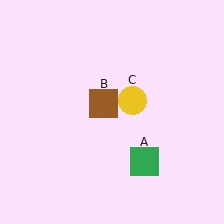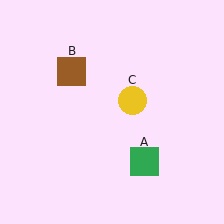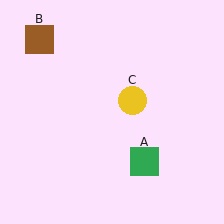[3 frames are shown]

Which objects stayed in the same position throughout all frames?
Green square (object A) and yellow circle (object C) remained stationary.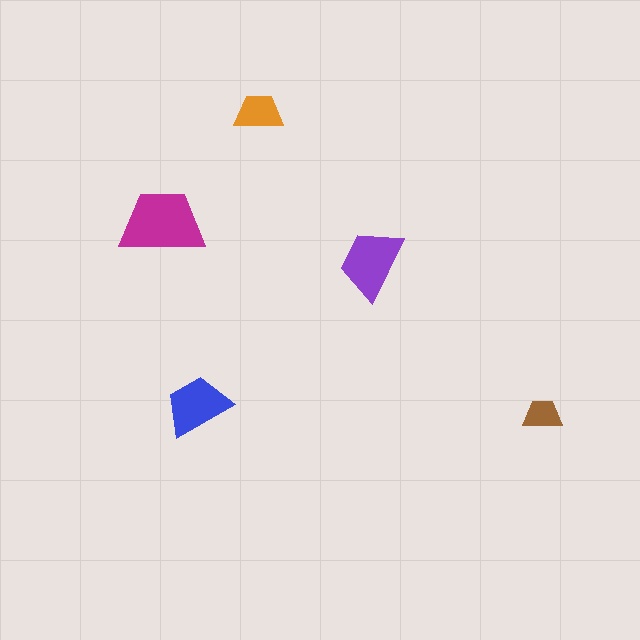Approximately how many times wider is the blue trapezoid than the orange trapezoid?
About 1.5 times wider.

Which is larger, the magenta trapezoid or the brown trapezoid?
The magenta one.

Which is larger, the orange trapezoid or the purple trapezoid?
The purple one.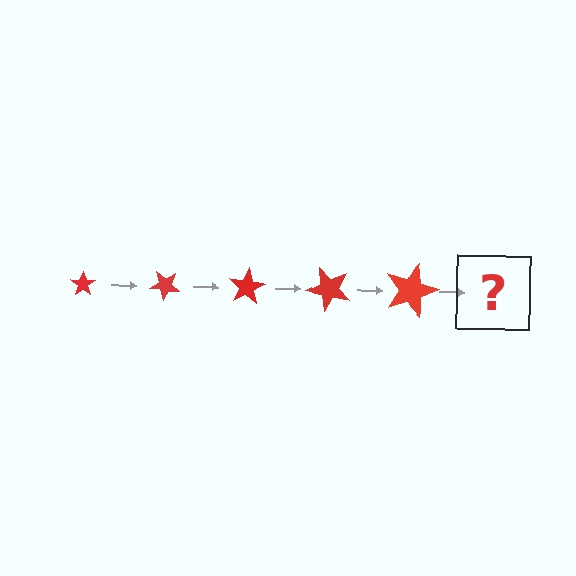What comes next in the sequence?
The next element should be a star, larger than the previous one and rotated 200 degrees from the start.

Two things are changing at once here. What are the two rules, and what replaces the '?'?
The two rules are that the star grows larger each step and it rotates 40 degrees each step. The '?' should be a star, larger than the previous one and rotated 200 degrees from the start.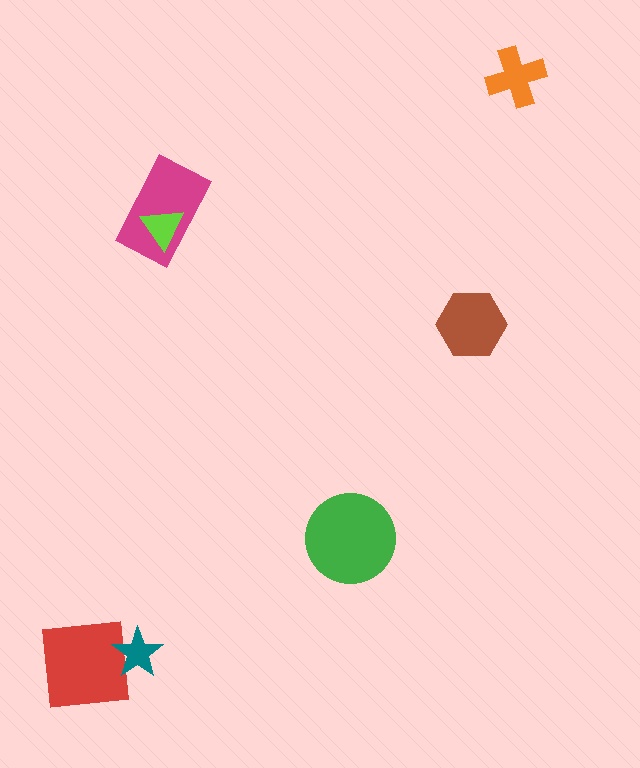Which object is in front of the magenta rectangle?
The lime triangle is in front of the magenta rectangle.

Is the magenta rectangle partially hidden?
Yes, it is partially covered by another shape.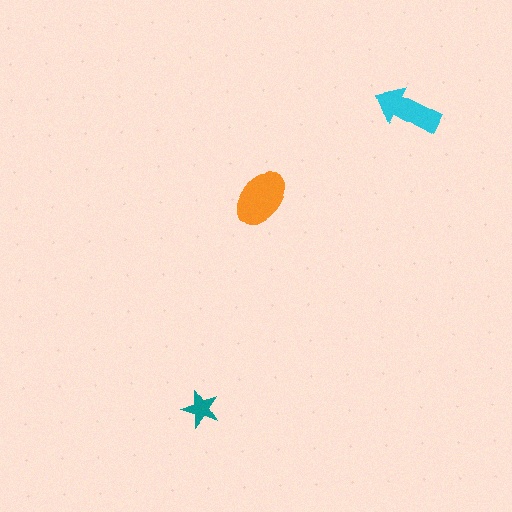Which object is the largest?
The orange ellipse.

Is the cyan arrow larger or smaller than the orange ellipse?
Smaller.